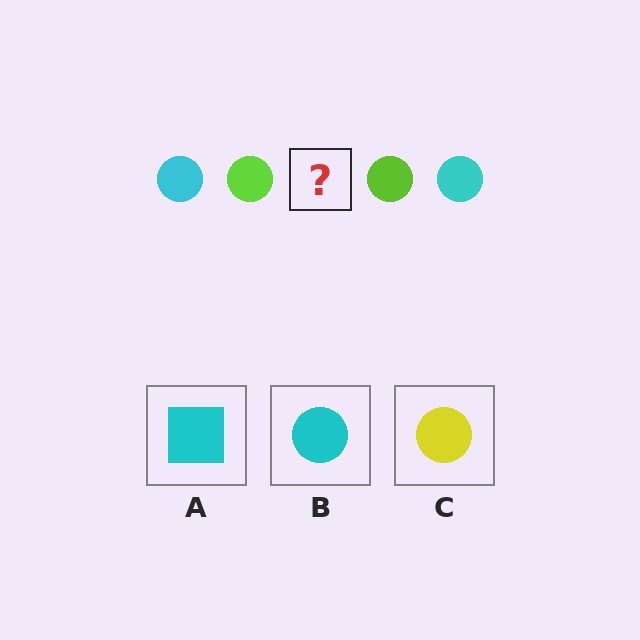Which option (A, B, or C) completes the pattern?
B.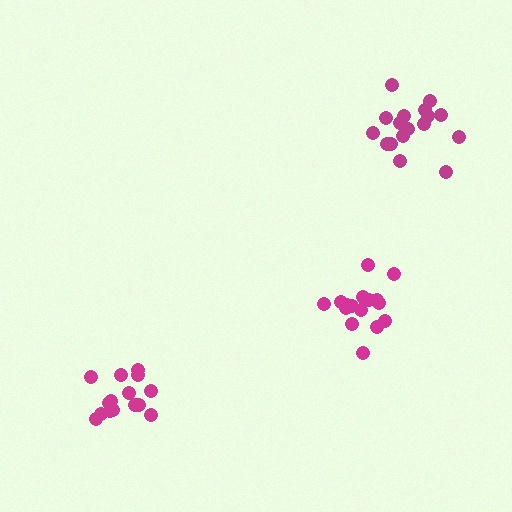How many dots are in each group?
Group 1: 16 dots, Group 2: 17 dots, Group 3: 15 dots (48 total).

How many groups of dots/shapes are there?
There are 3 groups.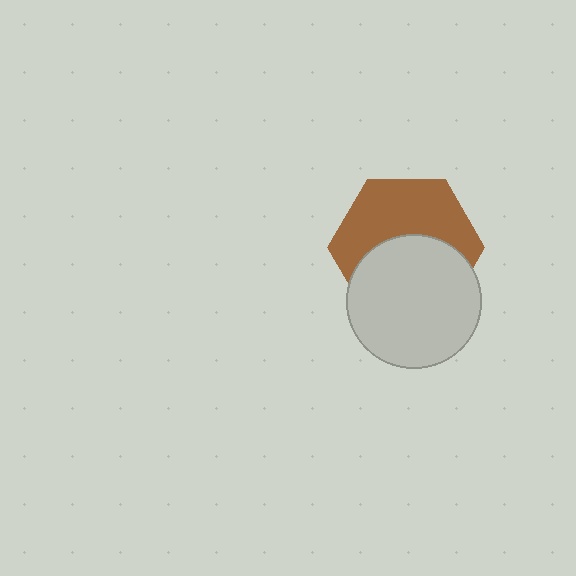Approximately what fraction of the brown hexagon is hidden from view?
Roughly 48% of the brown hexagon is hidden behind the light gray circle.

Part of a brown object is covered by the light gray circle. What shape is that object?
It is a hexagon.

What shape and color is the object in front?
The object in front is a light gray circle.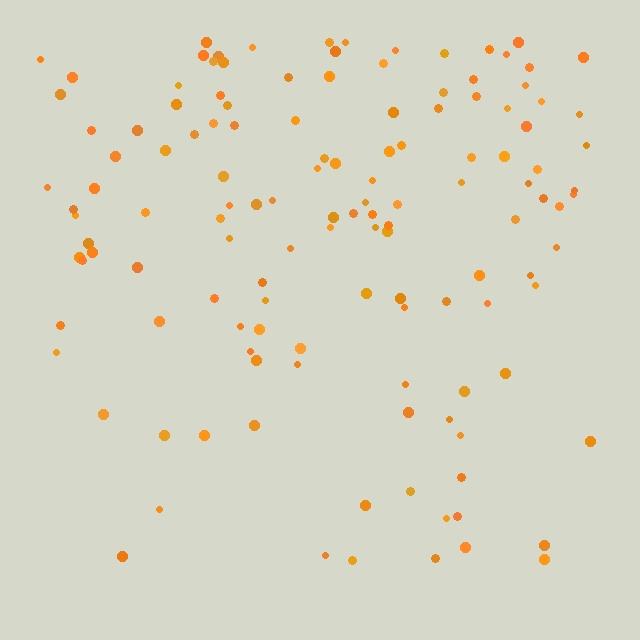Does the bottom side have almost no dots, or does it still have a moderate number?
Still a moderate number, just noticeably fewer than the top.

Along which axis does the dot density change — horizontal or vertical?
Vertical.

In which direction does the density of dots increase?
From bottom to top, with the top side densest.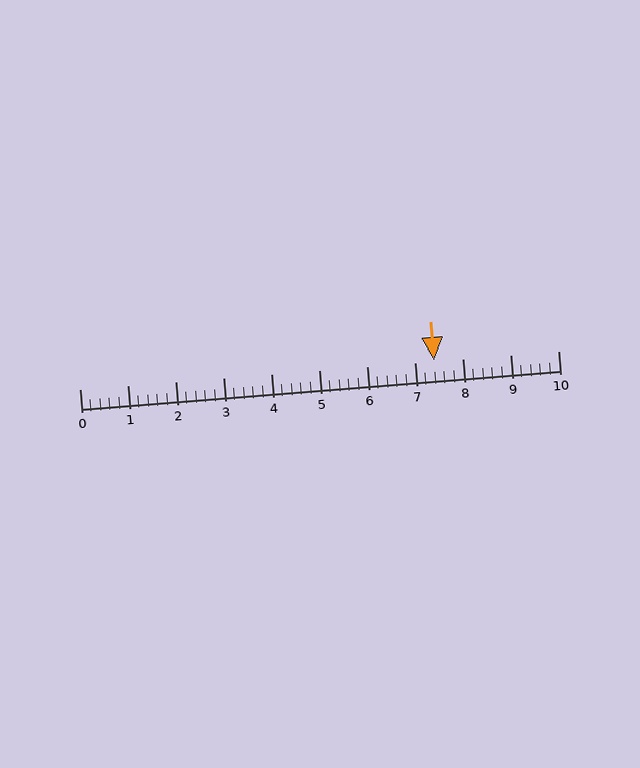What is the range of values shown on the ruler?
The ruler shows values from 0 to 10.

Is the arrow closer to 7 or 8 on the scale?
The arrow is closer to 7.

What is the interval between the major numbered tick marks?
The major tick marks are spaced 1 units apart.